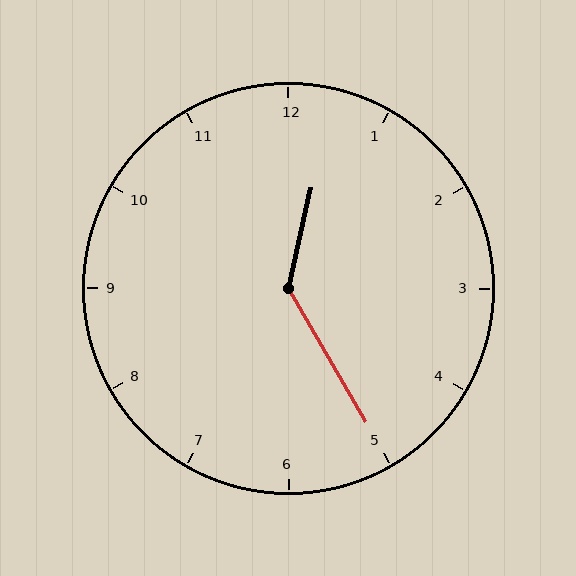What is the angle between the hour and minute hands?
Approximately 138 degrees.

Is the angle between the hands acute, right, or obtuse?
It is obtuse.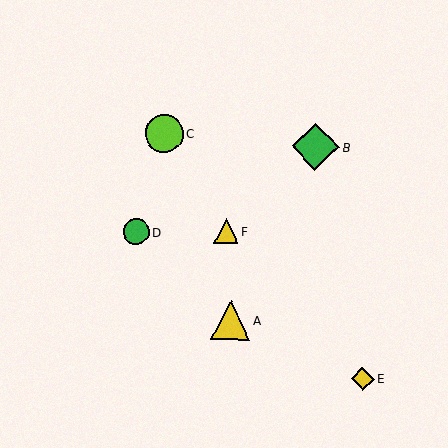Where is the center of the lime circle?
The center of the lime circle is at (164, 133).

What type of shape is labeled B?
Shape B is a green diamond.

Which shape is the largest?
The green diamond (labeled B) is the largest.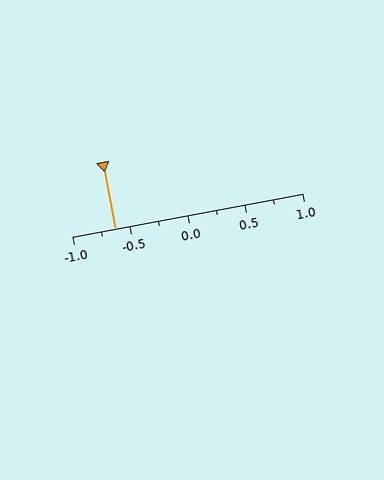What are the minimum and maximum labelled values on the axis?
The axis runs from -1.0 to 1.0.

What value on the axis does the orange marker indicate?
The marker indicates approximately -0.62.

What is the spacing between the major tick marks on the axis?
The major ticks are spaced 0.5 apart.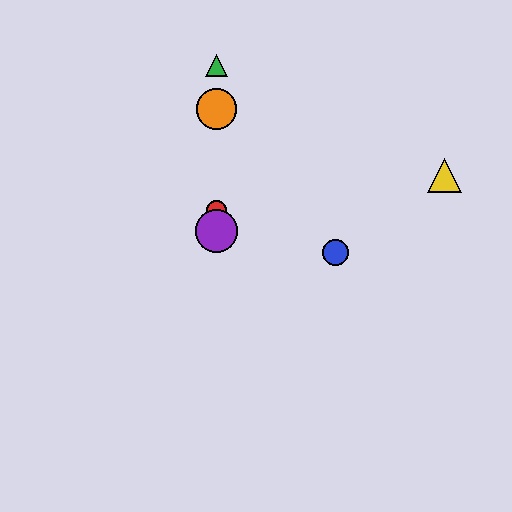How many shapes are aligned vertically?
4 shapes (the red circle, the green triangle, the purple circle, the orange circle) are aligned vertically.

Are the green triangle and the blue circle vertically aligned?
No, the green triangle is at x≈216 and the blue circle is at x≈335.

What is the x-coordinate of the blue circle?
The blue circle is at x≈335.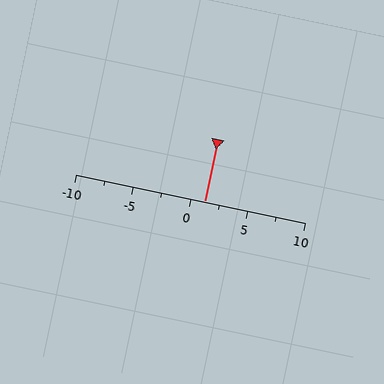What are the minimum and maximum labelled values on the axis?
The axis runs from -10 to 10.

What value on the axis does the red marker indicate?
The marker indicates approximately 1.2.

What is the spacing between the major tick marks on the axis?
The major ticks are spaced 5 apart.